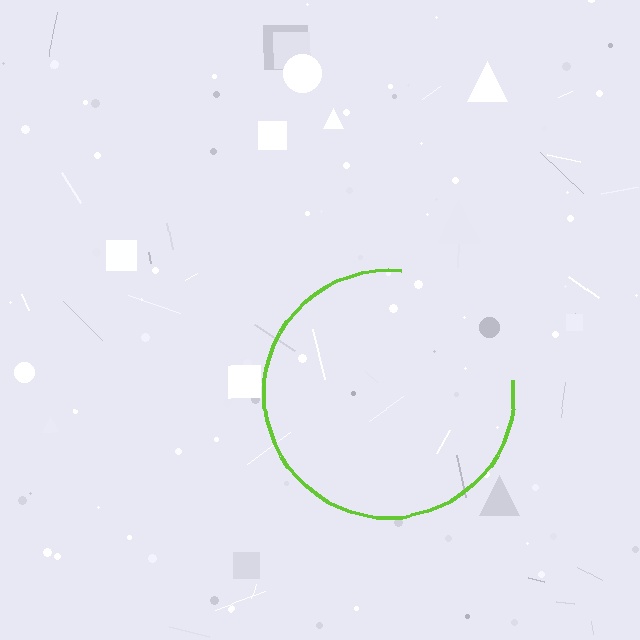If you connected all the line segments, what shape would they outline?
They would outline a circle.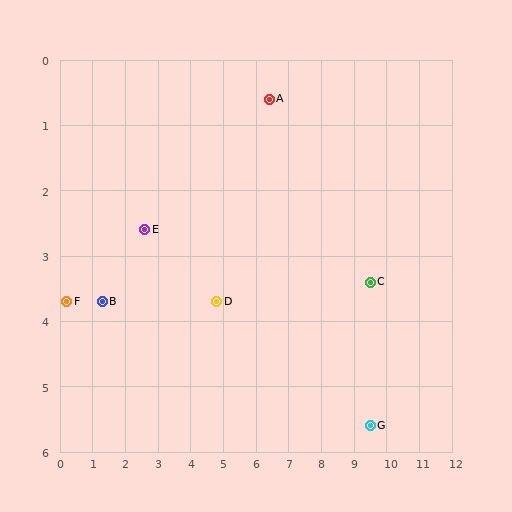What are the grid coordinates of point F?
Point F is at approximately (0.2, 3.7).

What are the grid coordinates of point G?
Point G is at approximately (9.5, 5.6).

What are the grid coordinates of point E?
Point E is at approximately (2.6, 2.6).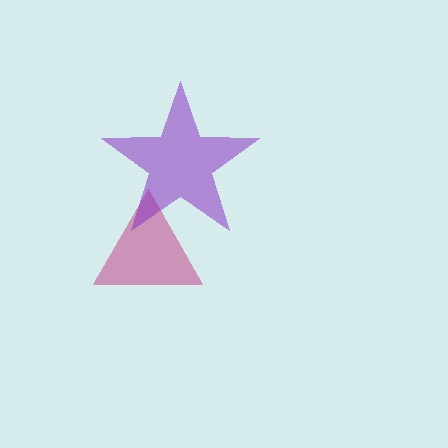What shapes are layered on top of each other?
The layered shapes are: a magenta triangle, a purple star.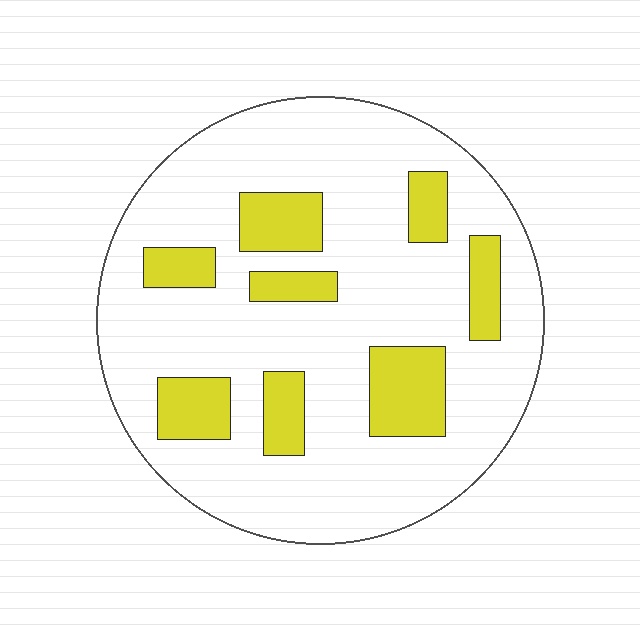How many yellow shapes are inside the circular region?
8.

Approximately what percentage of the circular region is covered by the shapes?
Approximately 20%.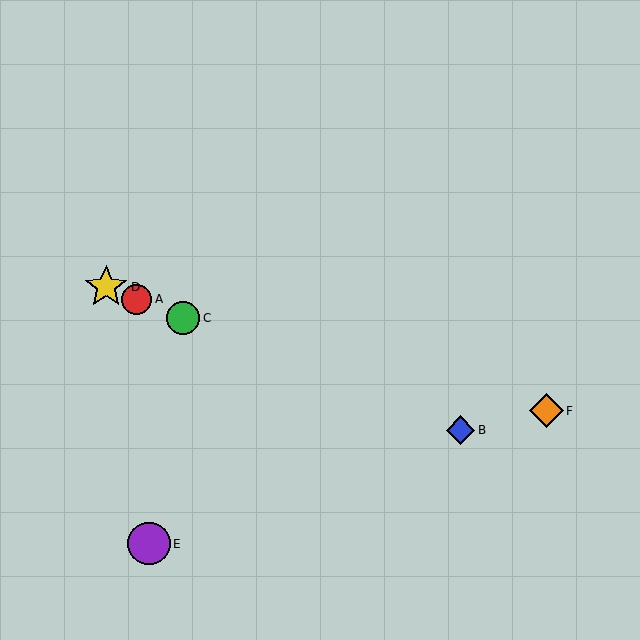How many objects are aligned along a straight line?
4 objects (A, B, C, D) are aligned along a straight line.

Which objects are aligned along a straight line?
Objects A, B, C, D are aligned along a straight line.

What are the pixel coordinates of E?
Object E is at (149, 544).